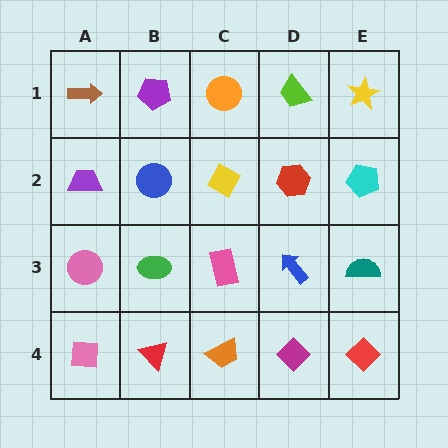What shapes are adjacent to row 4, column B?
A green ellipse (row 3, column B), a pink square (row 4, column A), an orange trapezoid (row 4, column C).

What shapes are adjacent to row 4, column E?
A teal semicircle (row 3, column E), a magenta diamond (row 4, column D).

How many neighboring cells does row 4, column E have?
2.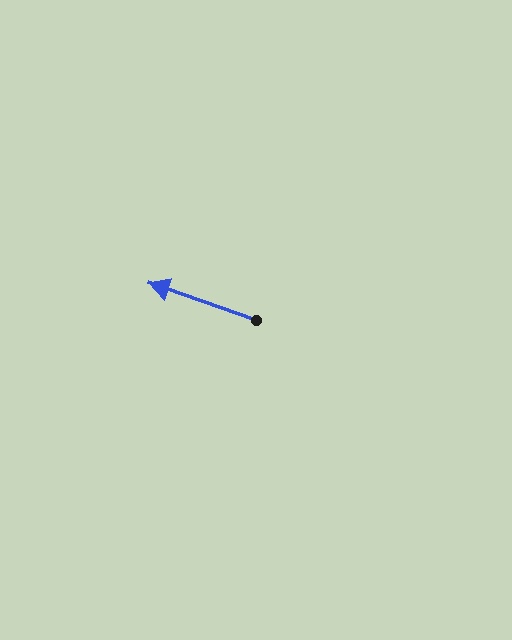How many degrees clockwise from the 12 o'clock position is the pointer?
Approximately 289 degrees.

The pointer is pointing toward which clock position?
Roughly 10 o'clock.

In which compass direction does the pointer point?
West.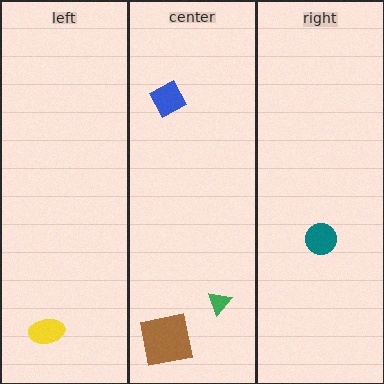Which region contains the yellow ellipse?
The left region.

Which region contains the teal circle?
The right region.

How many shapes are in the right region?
1.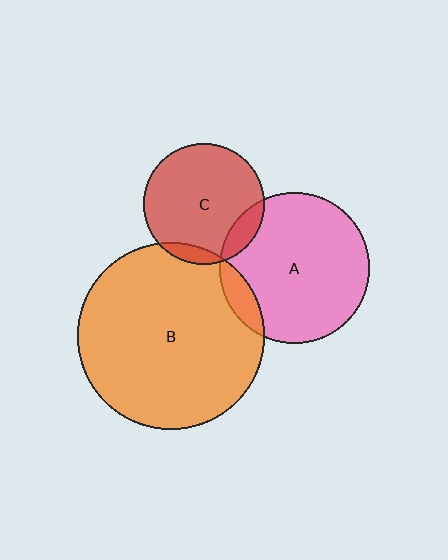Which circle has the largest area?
Circle B (orange).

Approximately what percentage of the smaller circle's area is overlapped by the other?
Approximately 10%.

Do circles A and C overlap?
Yes.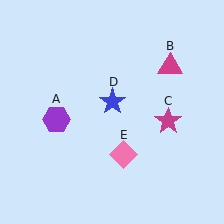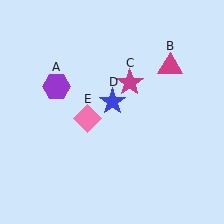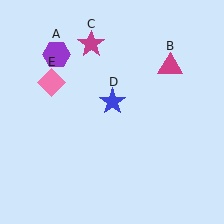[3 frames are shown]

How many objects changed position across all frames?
3 objects changed position: purple hexagon (object A), magenta star (object C), pink diamond (object E).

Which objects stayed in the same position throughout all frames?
Magenta triangle (object B) and blue star (object D) remained stationary.